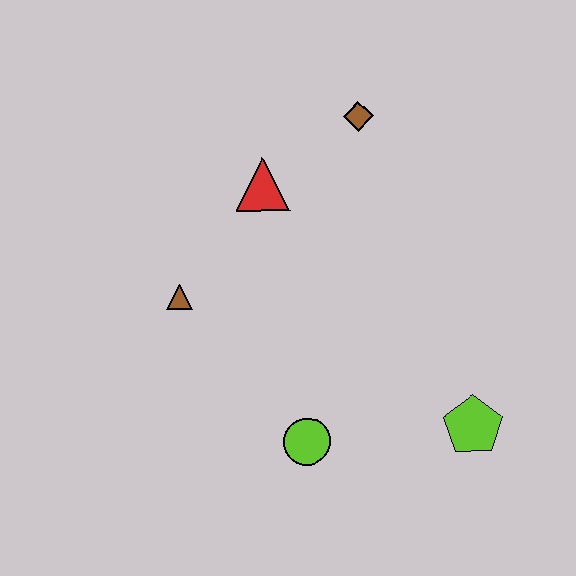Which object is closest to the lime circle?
The lime pentagon is closest to the lime circle.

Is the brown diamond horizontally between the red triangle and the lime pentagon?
Yes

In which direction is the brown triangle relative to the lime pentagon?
The brown triangle is to the left of the lime pentagon.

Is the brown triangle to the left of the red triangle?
Yes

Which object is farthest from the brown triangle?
The lime pentagon is farthest from the brown triangle.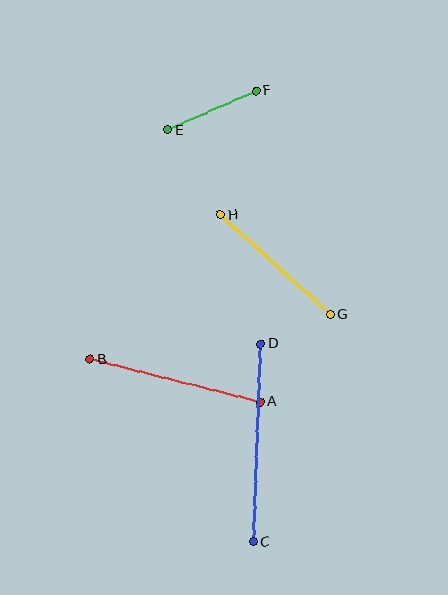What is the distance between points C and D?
The distance is approximately 198 pixels.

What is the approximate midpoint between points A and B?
The midpoint is at approximately (175, 381) pixels.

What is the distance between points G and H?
The distance is approximately 148 pixels.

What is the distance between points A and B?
The distance is approximately 175 pixels.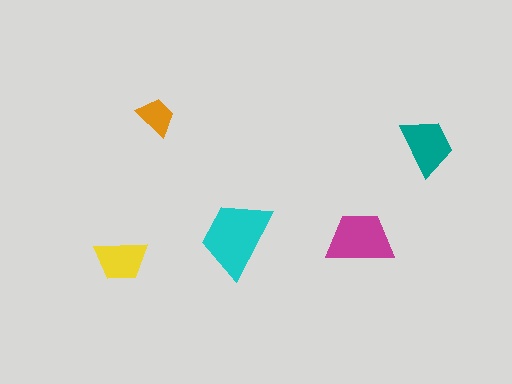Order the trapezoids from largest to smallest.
the cyan one, the magenta one, the teal one, the yellow one, the orange one.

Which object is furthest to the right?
The teal trapezoid is rightmost.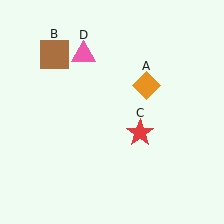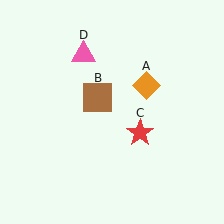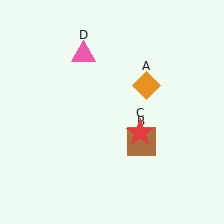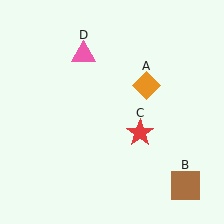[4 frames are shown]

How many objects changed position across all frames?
1 object changed position: brown square (object B).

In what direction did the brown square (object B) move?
The brown square (object B) moved down and to the right.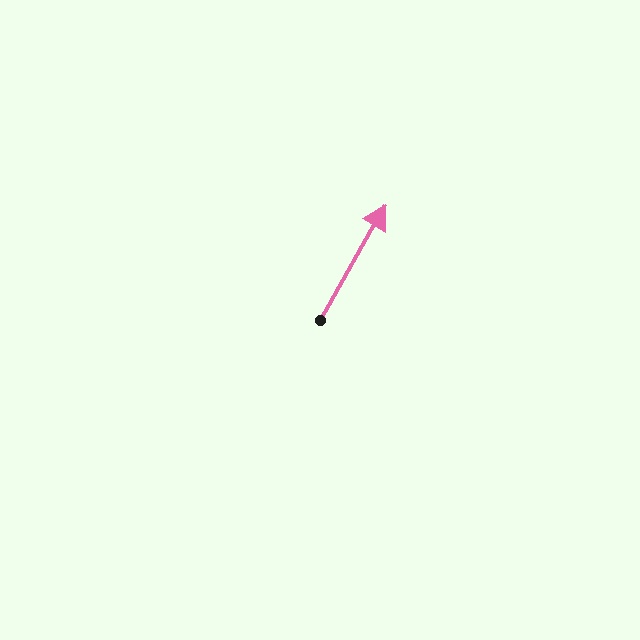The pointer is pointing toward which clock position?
Roughly 1 o'clock.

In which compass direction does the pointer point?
Northeast.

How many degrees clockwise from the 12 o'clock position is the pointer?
Approximately 30 degrees.